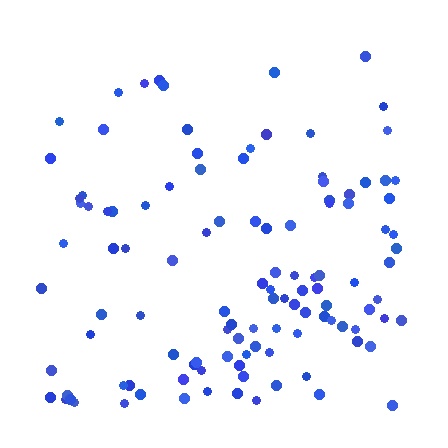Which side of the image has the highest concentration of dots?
The bottom.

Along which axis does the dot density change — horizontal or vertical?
Vertical.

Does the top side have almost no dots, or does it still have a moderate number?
Still a moderate number, just noticeably fewer than the bottom.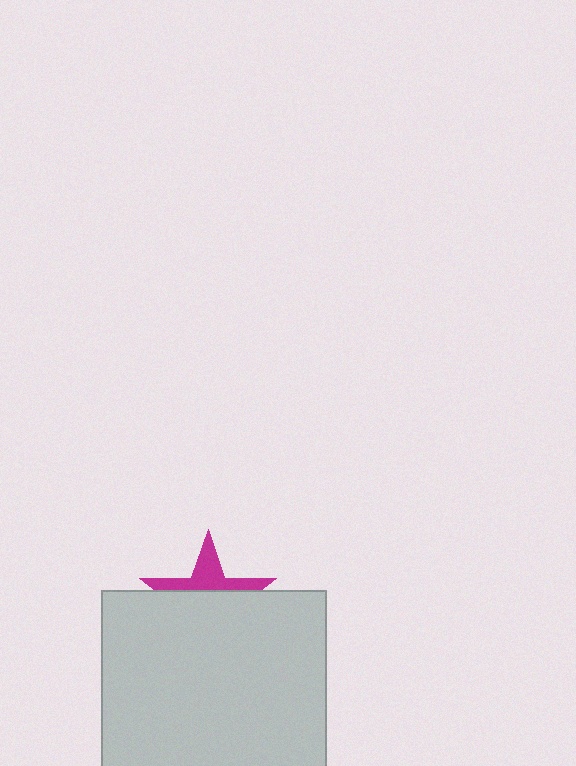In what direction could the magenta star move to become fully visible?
The magenta star could move up. That would shift it out from behind the light gray square entirely.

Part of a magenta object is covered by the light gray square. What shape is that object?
It is a star.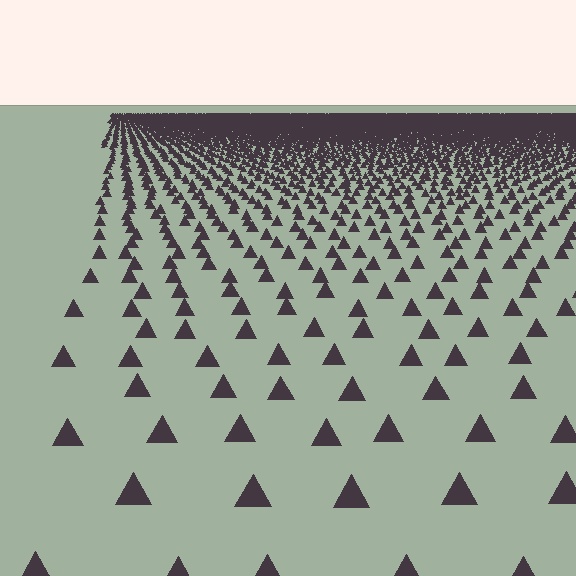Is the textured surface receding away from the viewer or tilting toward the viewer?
The surface is receding away from the viewer. Texture elements get smaller and denser toward the top.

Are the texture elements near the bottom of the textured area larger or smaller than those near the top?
Larger. Near the bottom, elements are closer to the viewer and appear at a bigger on-screen size.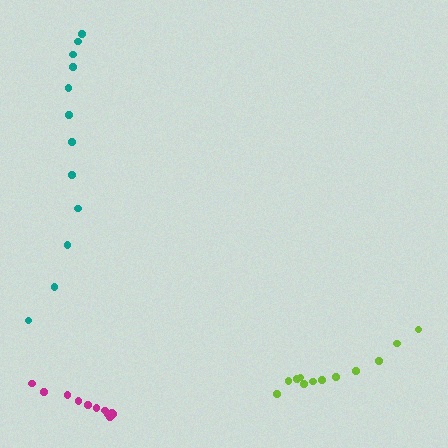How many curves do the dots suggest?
There are 3 distinct paths.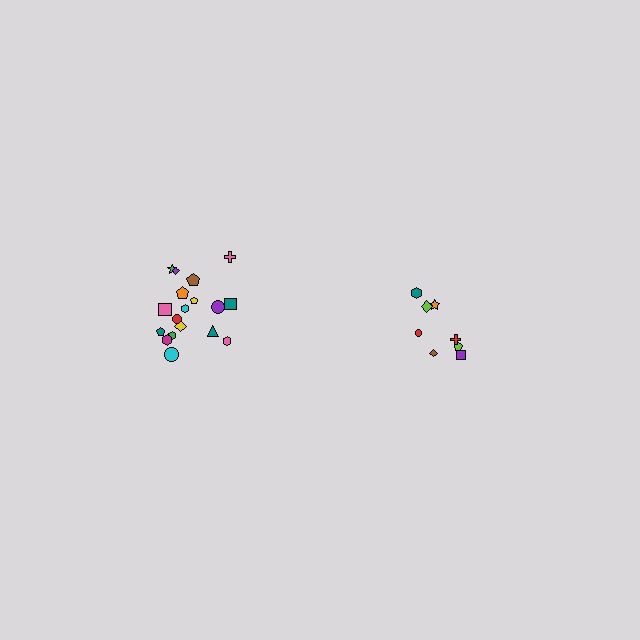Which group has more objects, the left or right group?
The left group.